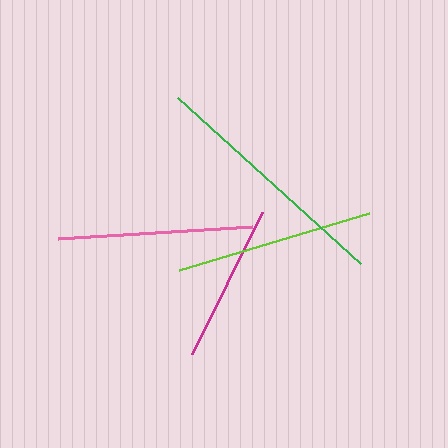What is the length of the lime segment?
The lime segment is approximately 198 pixels long.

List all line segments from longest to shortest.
From longest to shortest: green, lime, pink, magenta.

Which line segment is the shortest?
The magenta line is the shortest at approximately 158 pixels.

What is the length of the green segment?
The green segment is approximately 247 pixels long.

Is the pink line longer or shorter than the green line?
The green line is longer than the pink line.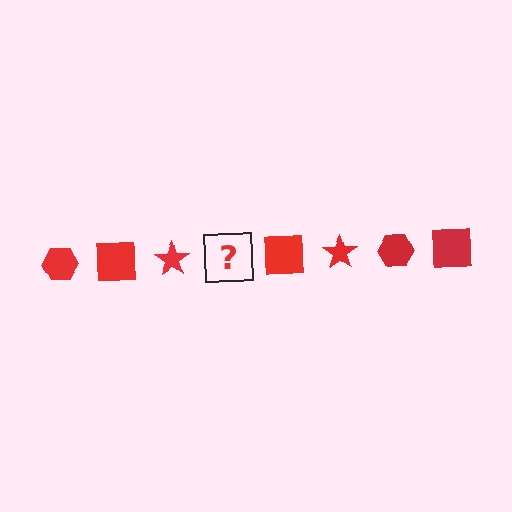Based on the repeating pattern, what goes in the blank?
The blank should be a red hexagon.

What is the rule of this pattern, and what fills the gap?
The rule is that the pattern cycles through hexagon, square, star shapes in red. The gap should be filled with a red hexagon.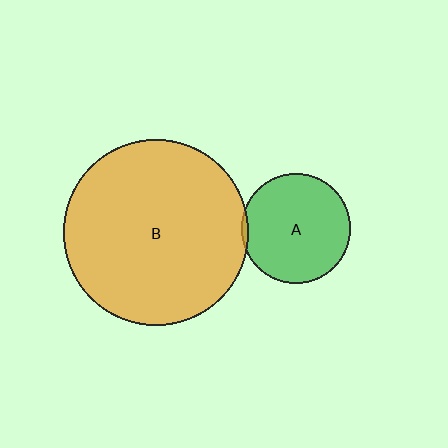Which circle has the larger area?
Circle B (orange).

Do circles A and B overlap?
Yes.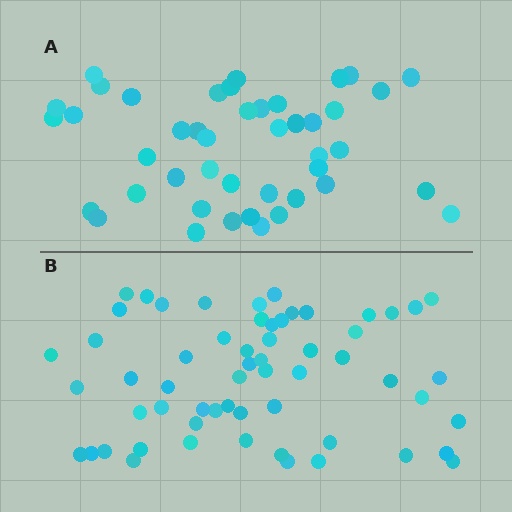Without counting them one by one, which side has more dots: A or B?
Region B (the bottom region) has more dots.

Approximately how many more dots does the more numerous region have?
Region B has approximately 15 more dots than region A.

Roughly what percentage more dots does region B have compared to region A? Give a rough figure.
About 35% more.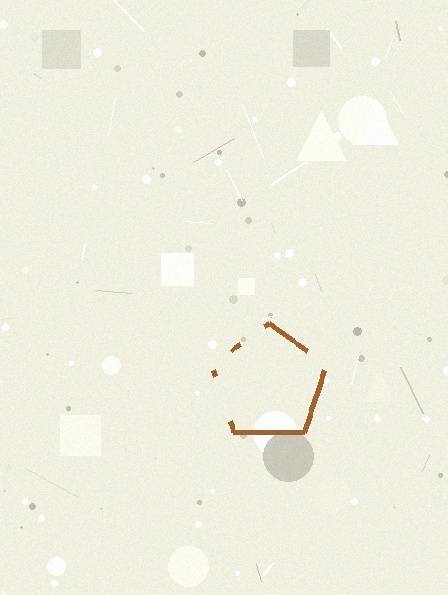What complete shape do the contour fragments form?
The contour fragments form a pentagon.